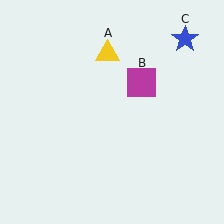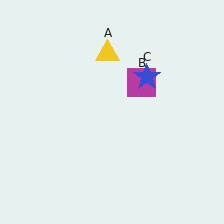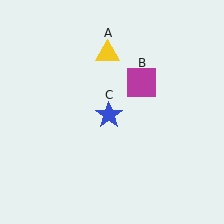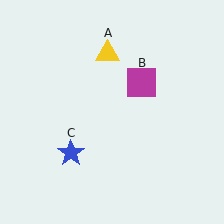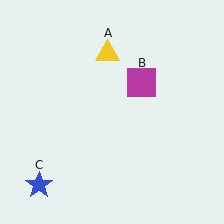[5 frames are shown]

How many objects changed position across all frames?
1 object changed position: blue star (object C).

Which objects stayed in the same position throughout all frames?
Yellow triangle (object A) and magenta square (object B) remained stationary.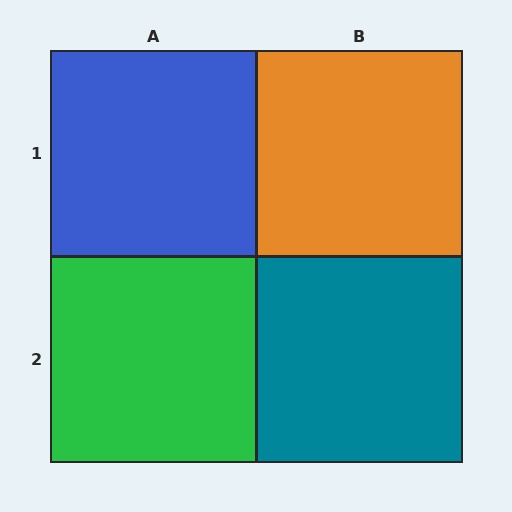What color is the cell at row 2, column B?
Teal.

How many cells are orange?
1 cell is orange.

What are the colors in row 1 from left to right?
Blue, orange.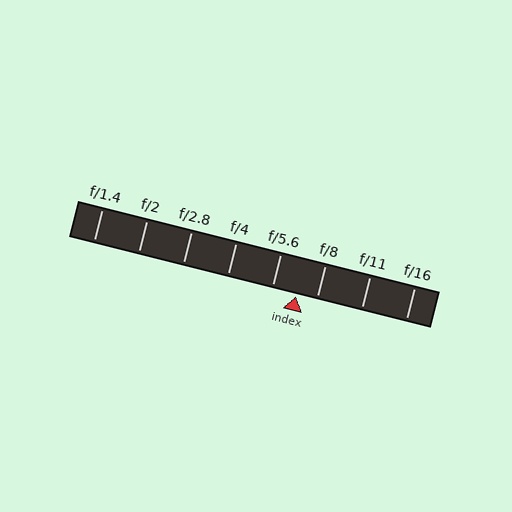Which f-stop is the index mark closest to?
The index mark is closest to f/8.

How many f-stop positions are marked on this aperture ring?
There are 8 f-stop positions marked.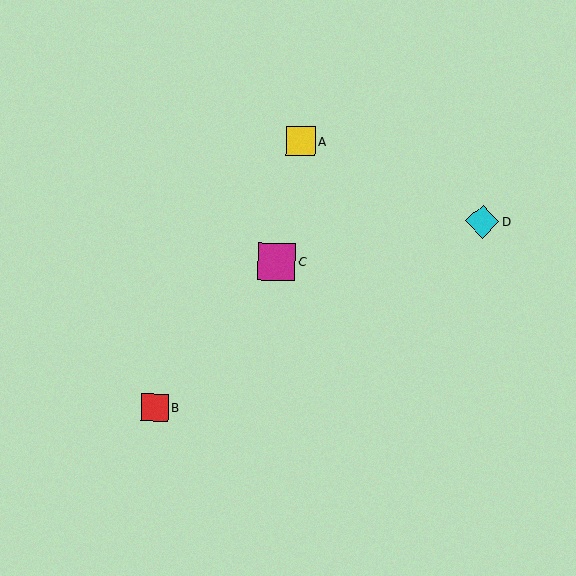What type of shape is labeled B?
Shape B is a red square.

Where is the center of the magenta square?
The center of the magenta square is at (277, 262).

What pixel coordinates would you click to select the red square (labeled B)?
Click at (154, 408) to select the red square B.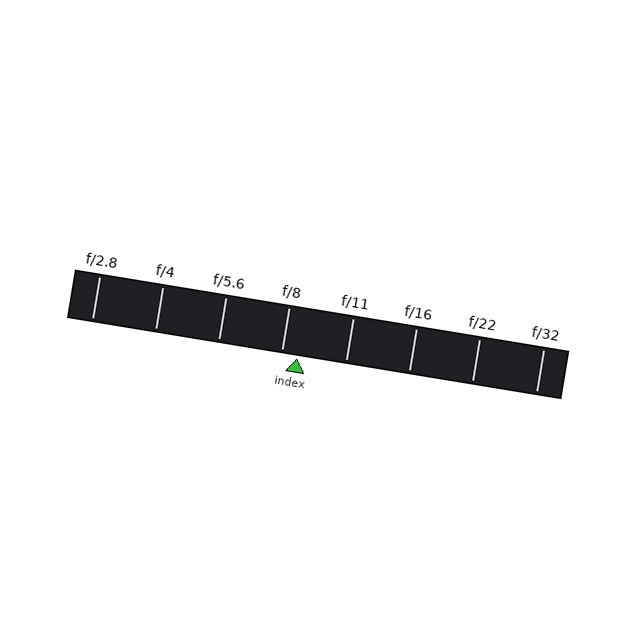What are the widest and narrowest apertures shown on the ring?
The widest aperture shown is f/2.8 and the narrowest is f/32.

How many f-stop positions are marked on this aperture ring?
There are 8 f-stop positions marked.